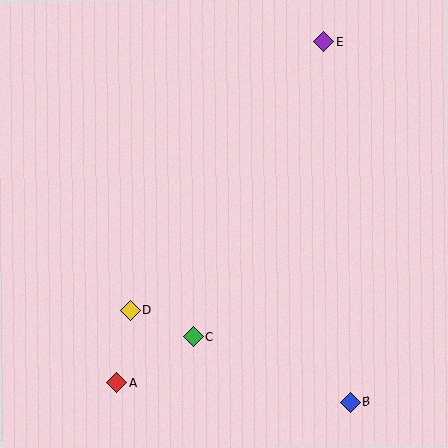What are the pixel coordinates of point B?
Point B is at (350, 402).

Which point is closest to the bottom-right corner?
Point B is closest to the bottom-right corner.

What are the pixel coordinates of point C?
Point C is at (193, 337).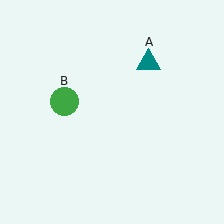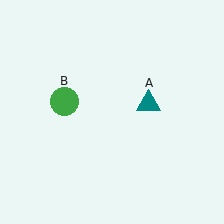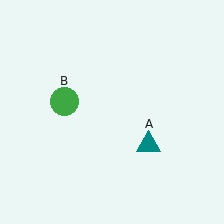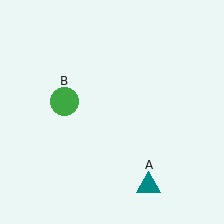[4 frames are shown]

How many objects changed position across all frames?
1 object changed position: teal triangle (object A).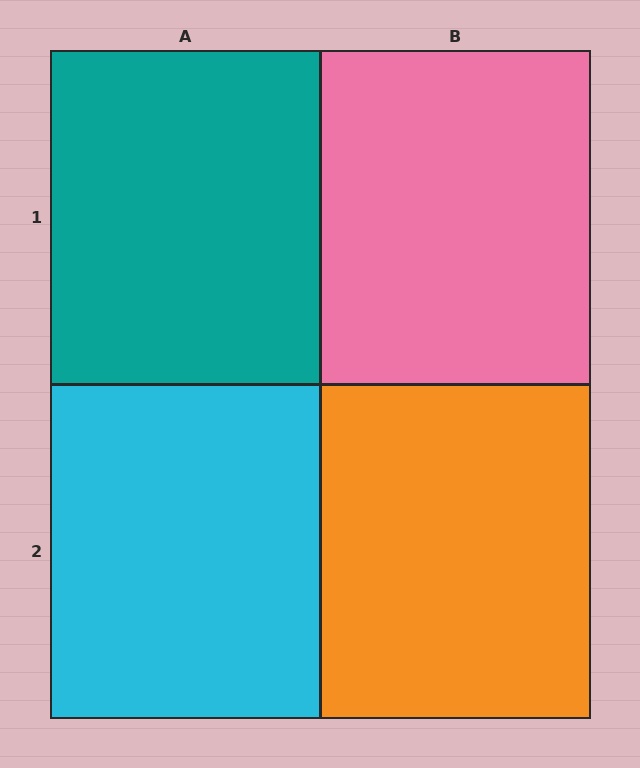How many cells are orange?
1 cell is orange.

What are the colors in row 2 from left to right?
Cyan, orange.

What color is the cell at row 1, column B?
Pink.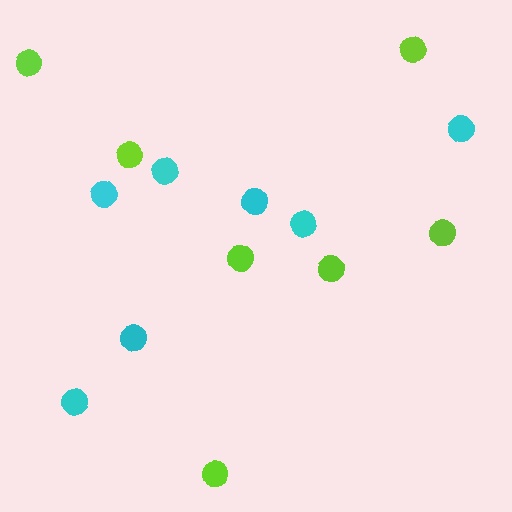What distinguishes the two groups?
There are 2 groups: one group of lime circles (7) and one group of cyan circles (7).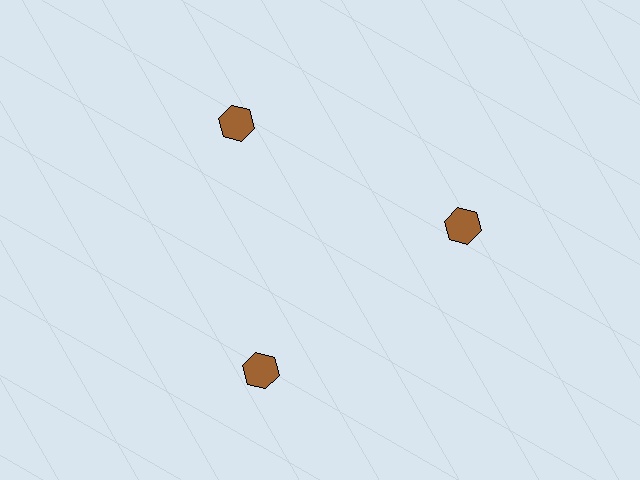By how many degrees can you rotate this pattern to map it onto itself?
The pattern maps onto itself every 120 degrees of rotation.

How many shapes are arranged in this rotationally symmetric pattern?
There are 3 shapes, arranged in 3 groups of 1.